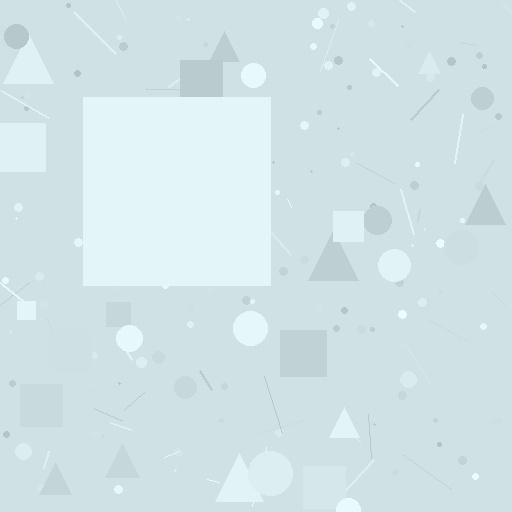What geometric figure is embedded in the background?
A square is embedded in the background.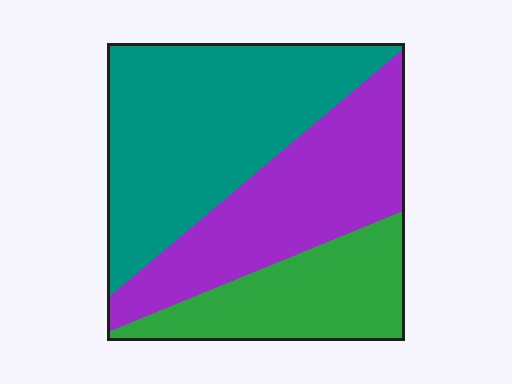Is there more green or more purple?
Purple.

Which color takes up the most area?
Teal, at roughly 45%.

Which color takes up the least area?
Green, at roughly 25%.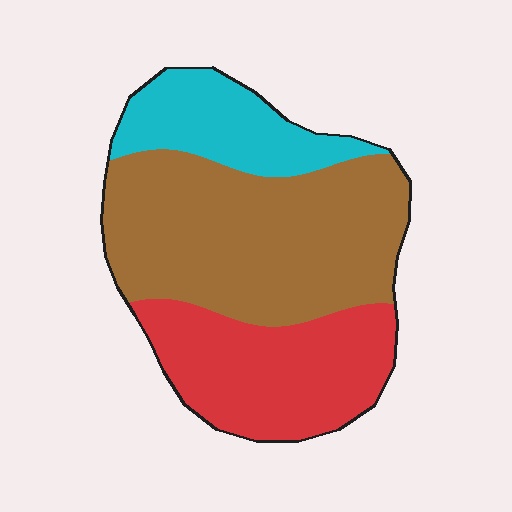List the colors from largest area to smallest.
From largest to smallest: brown, red, cyan.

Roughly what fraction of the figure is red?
Red covers 31% of the figure.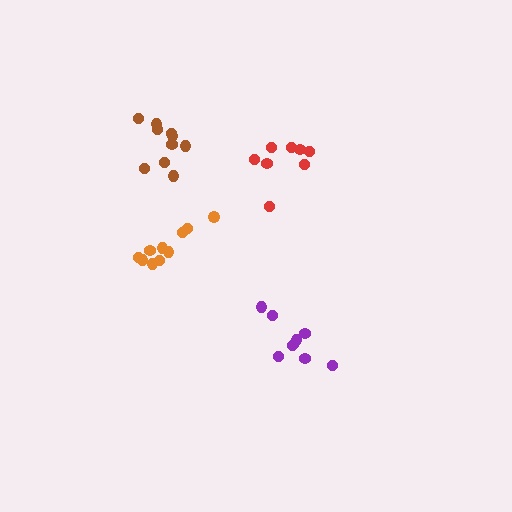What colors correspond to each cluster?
The clusters are colored: red, brown, purple, orange.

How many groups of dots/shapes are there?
There are 4 groups.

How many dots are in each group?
Group 1: 8 dots, Group 2: 10 dots, Group 3: 9 dots, Group 4: 10 dots (37 total).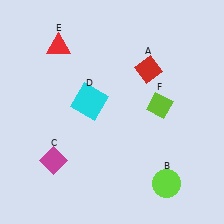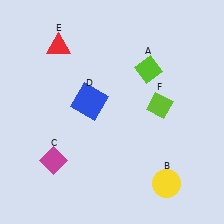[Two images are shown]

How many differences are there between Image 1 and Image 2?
There are 3 differences between the two images.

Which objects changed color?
A changed from red to lime. B changed from lime to yellow. D changed from cyan to blue.